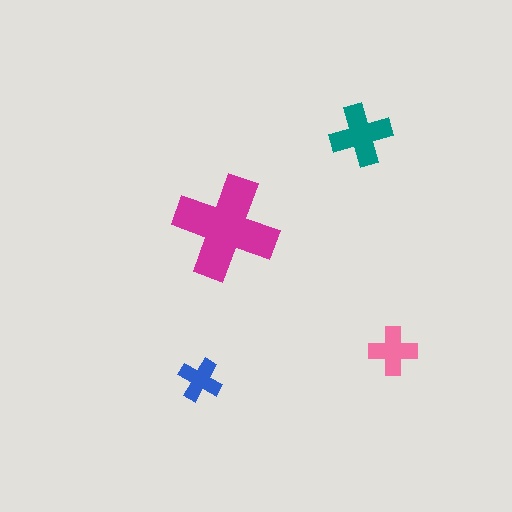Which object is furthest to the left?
The blue cross is leftmost.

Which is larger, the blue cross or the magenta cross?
The magenta one.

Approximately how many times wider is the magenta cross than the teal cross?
About 1.5 times wider.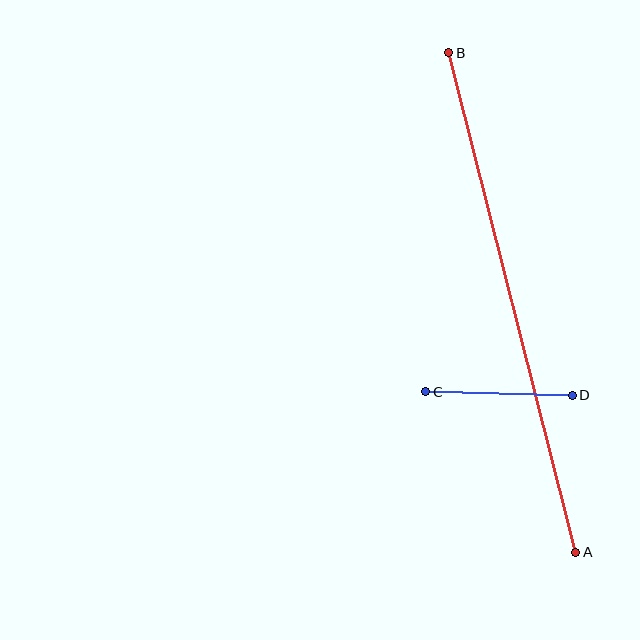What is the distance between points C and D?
The distance is approximately 147 pixels.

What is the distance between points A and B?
The distance is approximately 515 pixels.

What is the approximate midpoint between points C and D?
The midpoint is at approximately (499, 393) pixels.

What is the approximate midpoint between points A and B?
The midpoint is at approximately (512, 302) pixels.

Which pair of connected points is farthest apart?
Points A and B are farthest apart.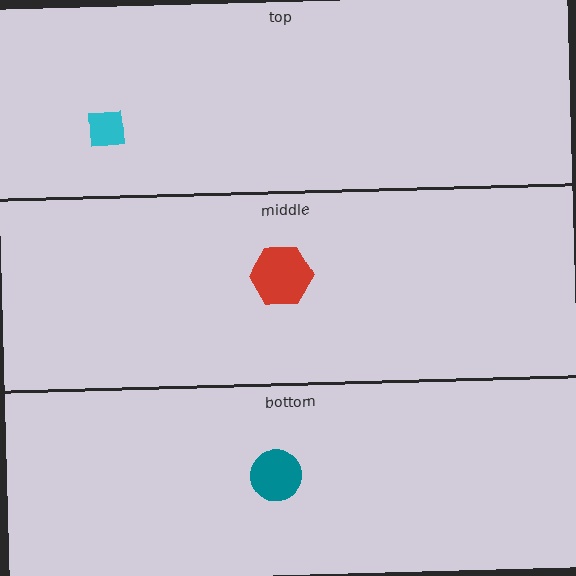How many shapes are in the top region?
1.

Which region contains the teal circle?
The bottom region.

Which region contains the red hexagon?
The middle region.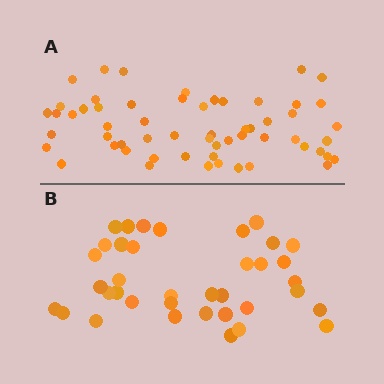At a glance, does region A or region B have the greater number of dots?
Region A (the top region) has more dots.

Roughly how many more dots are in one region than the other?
Region A has approximately 20 more dots than region B.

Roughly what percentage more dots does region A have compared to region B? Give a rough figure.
About 55% more.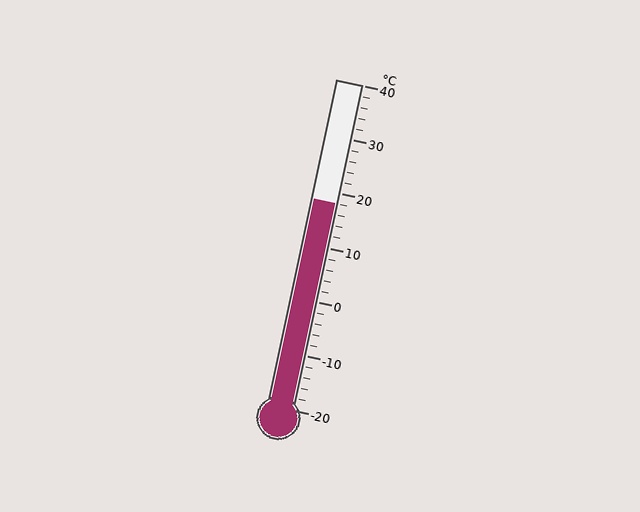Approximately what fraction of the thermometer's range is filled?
The thermometer is filled to approximately 65% of its range.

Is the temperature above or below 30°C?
The temperature is below 30°C.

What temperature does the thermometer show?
The thermometer shows approximately 18°C.